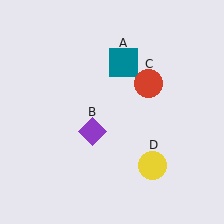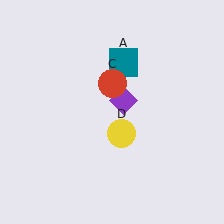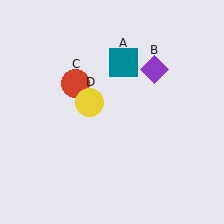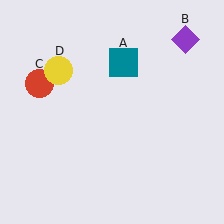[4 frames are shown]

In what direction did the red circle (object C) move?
The red circle (object C) moved left.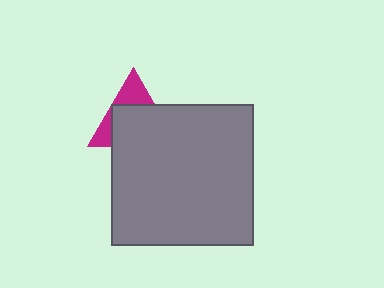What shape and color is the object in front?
The object in front is a gray square.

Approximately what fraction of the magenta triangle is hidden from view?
Roughly 65% of the magenta triangle is hidden behind the gray square.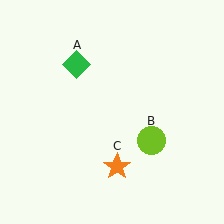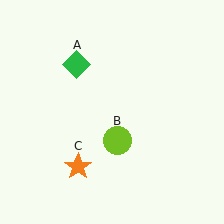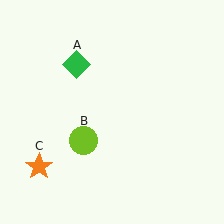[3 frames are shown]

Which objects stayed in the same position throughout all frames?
Green diamond (object A) remained stationary.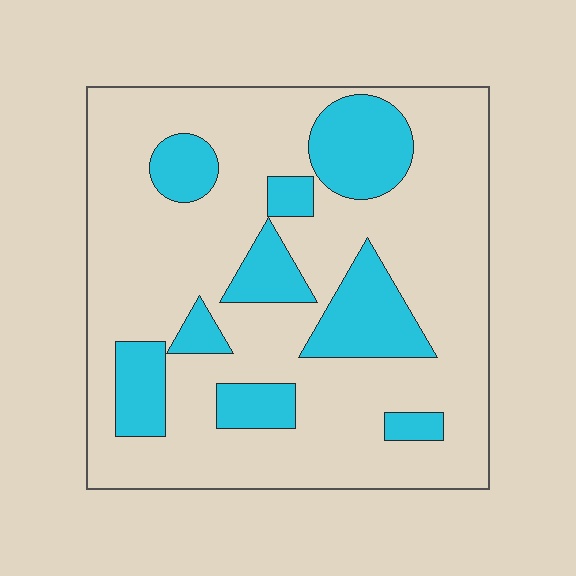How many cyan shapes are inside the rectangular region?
9.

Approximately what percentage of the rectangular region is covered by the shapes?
Approximately 25%.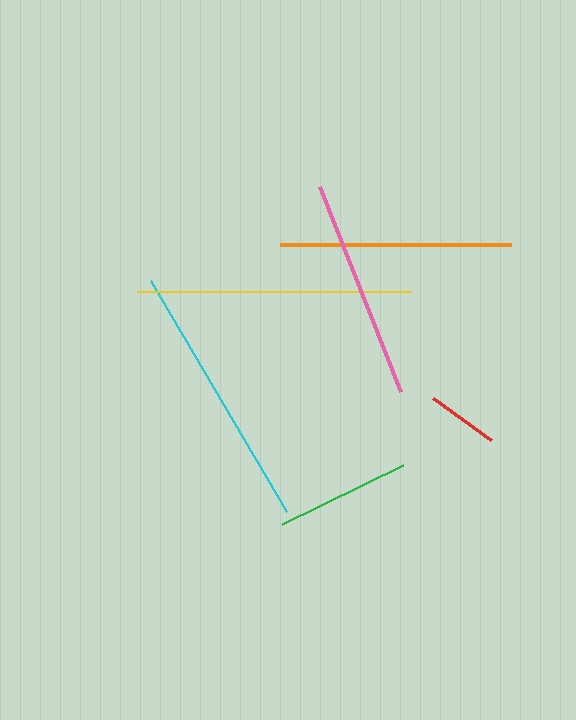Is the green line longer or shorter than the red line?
The green line is longer than the red line.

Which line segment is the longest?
The yellow line is the longest at approximately 274 pixels.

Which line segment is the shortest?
The red line is the shortest at approximately 72 pixels.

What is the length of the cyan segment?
The cyan segment is approximately 268 pixels long.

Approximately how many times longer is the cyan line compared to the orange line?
The cyan line is approximately 1.2 times the length of the orange line.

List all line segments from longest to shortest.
From longest to shortest: yellow, cyan, orange, pink, green, red.